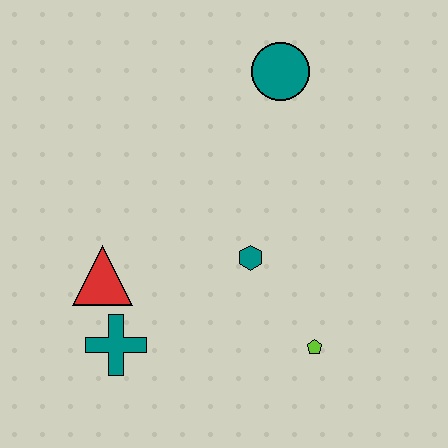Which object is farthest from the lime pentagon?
The teal circle is farthest from the lime pentagon.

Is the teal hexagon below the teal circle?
Yes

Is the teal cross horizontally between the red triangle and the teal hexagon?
Yes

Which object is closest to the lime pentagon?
The teal hexagon is closest to the lime pentagon.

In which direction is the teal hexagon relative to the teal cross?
The teal hexagon is to the right of the teal cross.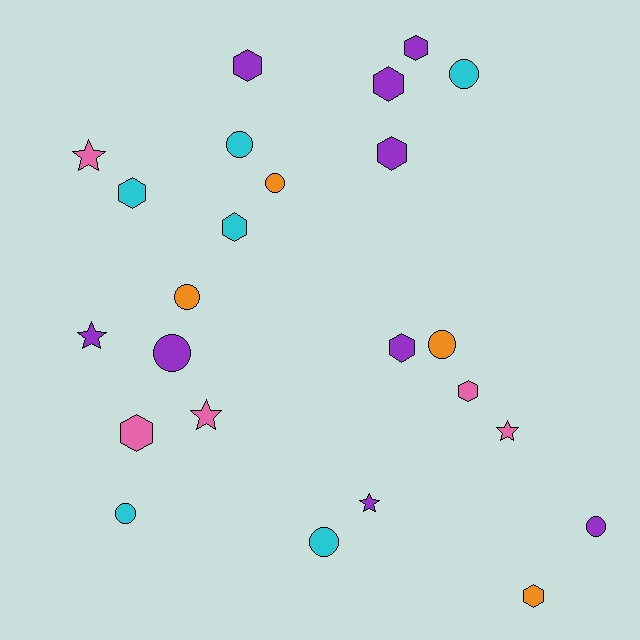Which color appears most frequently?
Purple, with 9 objects.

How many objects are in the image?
There are 24 objects.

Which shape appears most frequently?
Hexagon, with 10 objects.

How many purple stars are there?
There are 2 purple stars.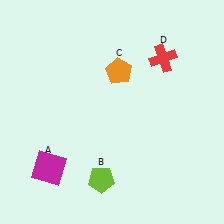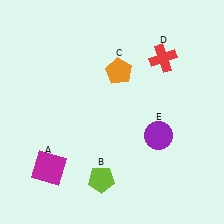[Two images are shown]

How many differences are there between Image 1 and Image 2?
There is 1 difference between the two images.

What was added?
A purple circle (E) was added in Image 2.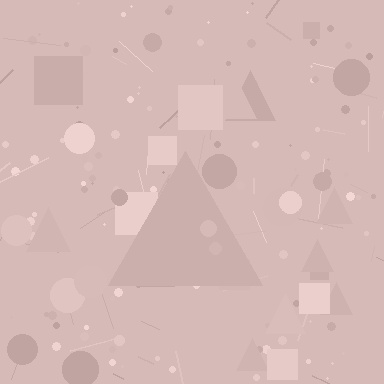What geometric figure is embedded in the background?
A triangle is embedded in the background.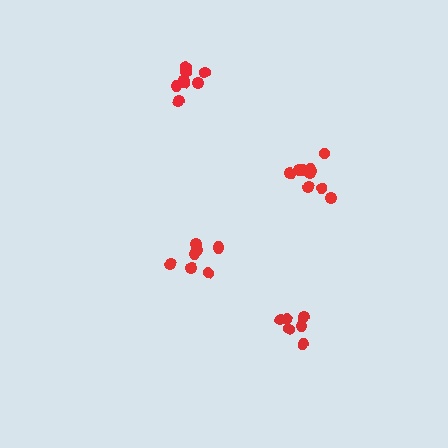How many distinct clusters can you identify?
There are 4 distinct clusters.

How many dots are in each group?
Group 1: 8 dots, Group 2: 8 dots, Group 3: 10 dots, Group 4: 6 dots (32 total).